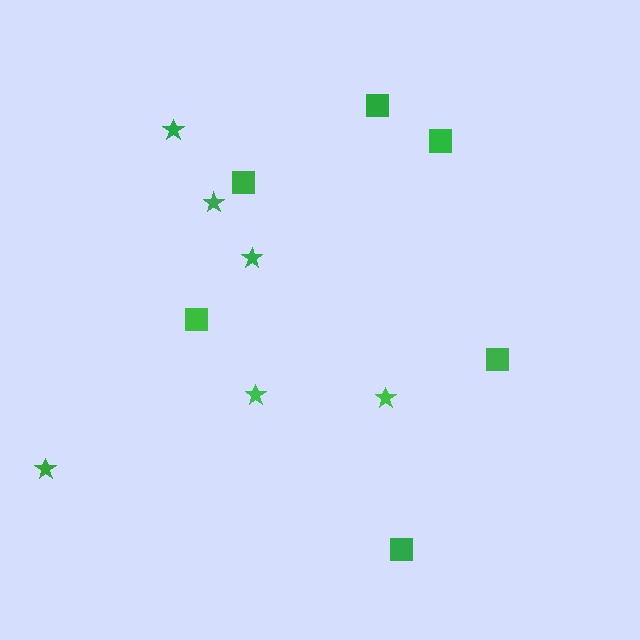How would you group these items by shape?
There are 2 groups: one group of stars (6) and one group of squares (6).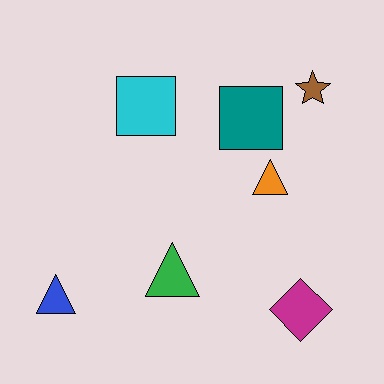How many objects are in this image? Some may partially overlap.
There are 7 objects.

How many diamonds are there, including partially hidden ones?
There is 1 diamond.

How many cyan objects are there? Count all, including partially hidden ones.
There is 1 cyan object.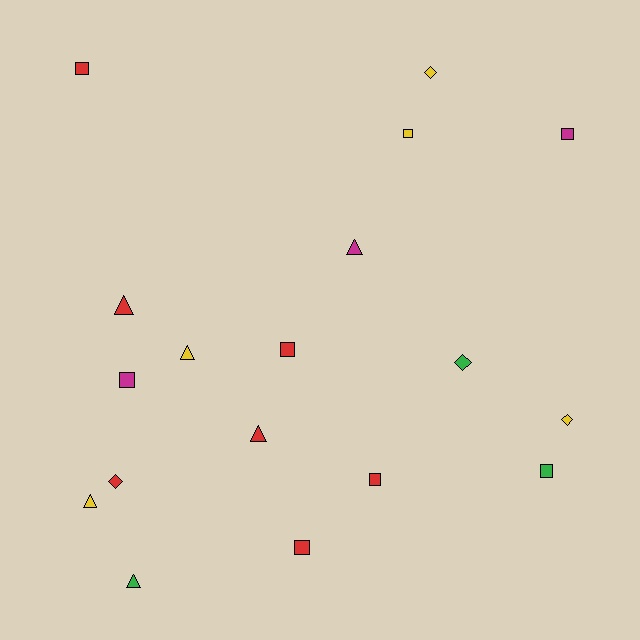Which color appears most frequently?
Red, with 7 objects.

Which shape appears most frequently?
Square, with 8 objects.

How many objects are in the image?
There are 18 objects.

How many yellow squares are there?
There is 1 yellow square.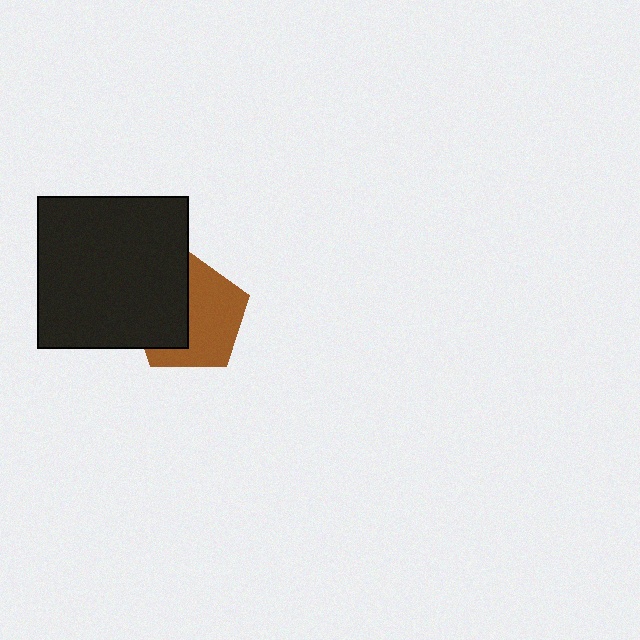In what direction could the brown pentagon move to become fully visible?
The brown pentagon could move right. That would shift it out from behind the black square entirely.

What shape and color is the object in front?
The object in front is a black square.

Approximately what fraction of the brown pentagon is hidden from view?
Roughly 44% of the brown pentagon is hidden behind the black square.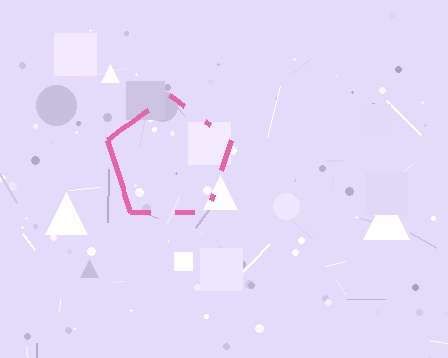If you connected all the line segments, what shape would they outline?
They would outline a pentagon.